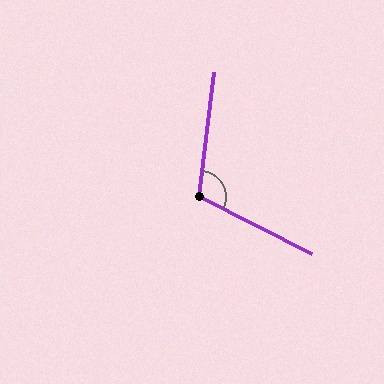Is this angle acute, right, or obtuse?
It is obtuse.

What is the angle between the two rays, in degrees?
Approximately 110 degrees.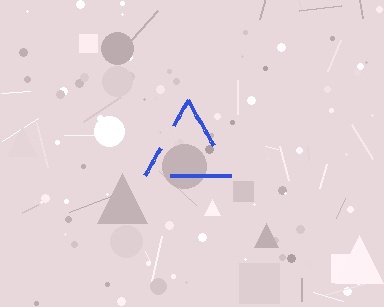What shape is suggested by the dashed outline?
The dashed outline suggests a triangle.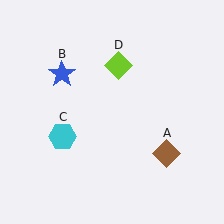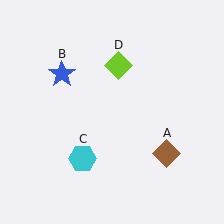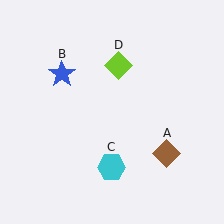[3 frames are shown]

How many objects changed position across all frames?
1 object changed position: cyan hexagon (object C).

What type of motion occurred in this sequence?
The cyan hexagon (object C) rotated counterclockwise around the center of the scene.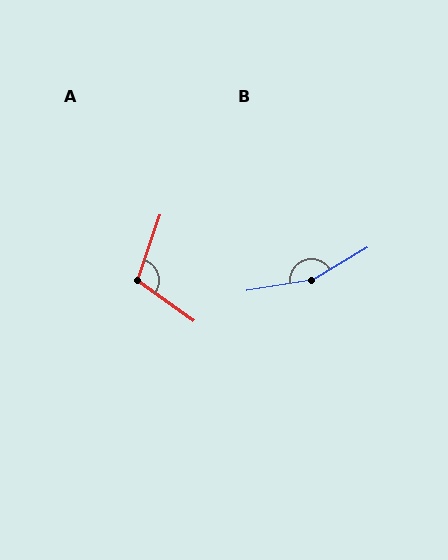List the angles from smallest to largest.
A (107°), B (159°).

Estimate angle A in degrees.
Approximately 107 degrees.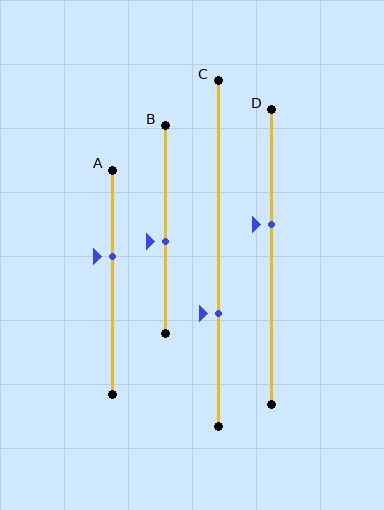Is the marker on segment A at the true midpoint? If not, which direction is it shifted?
No, the marker on segment A is shifted upward by about 12% of the segment length.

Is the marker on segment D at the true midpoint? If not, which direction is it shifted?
No, the marker on segment D is shifted upward by about 11% of the segment length.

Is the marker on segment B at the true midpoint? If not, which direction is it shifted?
No, the marker on segment B is shifted downward by about 6% of the segment length.